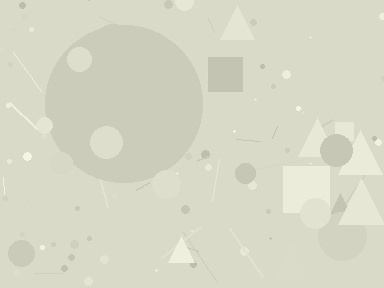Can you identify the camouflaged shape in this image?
The camouflaged shape is a circle.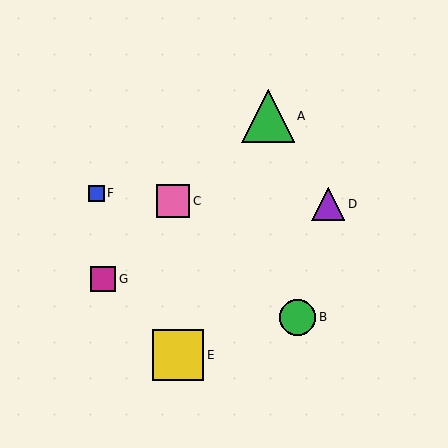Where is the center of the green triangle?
The center of the green triangle is at (268, 116).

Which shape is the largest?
The green triangle (labeled A) is the largest.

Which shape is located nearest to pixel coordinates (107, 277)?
The magenta square (labeled G) at (103, 279) is nearest to that location.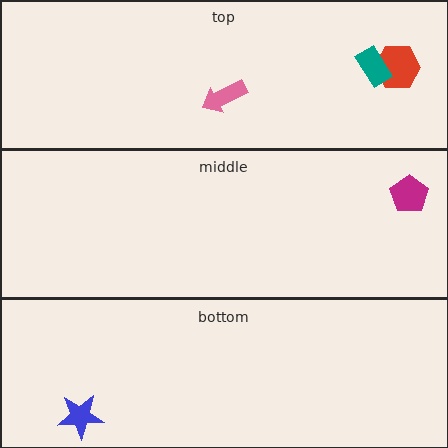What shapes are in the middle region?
The magenta pentagon.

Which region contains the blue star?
The bottom region.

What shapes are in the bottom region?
The blue star.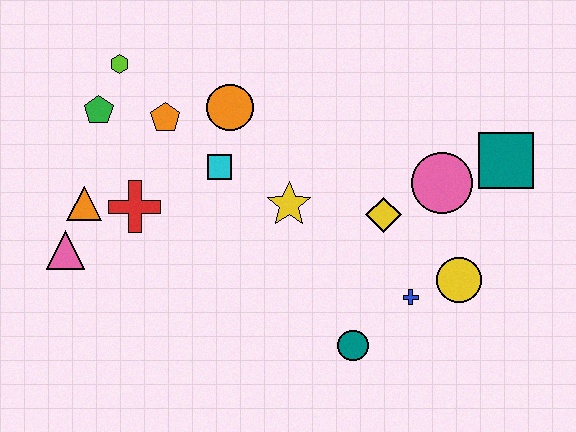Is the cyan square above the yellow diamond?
Yes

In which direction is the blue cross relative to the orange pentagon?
The blue cross is to the right of the orange pentagon.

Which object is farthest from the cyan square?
The teal square is farthest from the cyan square.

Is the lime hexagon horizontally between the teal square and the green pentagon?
Yes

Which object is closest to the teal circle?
The blue cross is closest to the teal circle.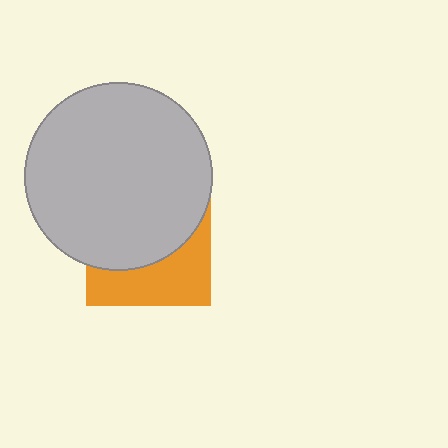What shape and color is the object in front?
The object in front is a light gray circle.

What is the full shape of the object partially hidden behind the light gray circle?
The partially hidden object is an orange square.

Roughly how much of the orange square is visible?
A small part of it is visible (roughly 40%).